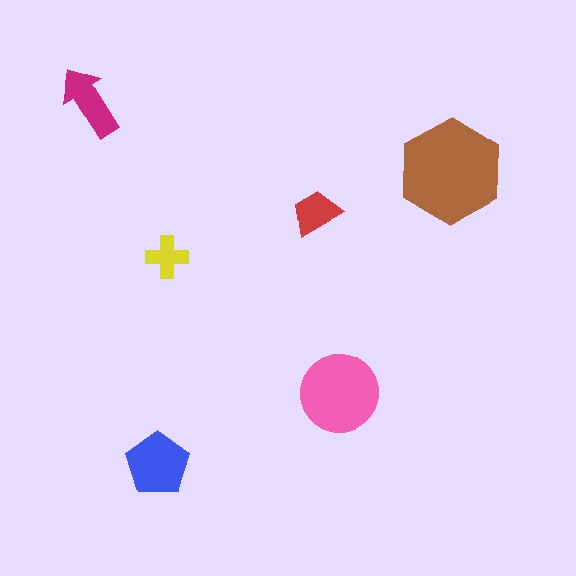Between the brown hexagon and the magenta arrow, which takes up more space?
The brown hexagon.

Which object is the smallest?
The yellow cross.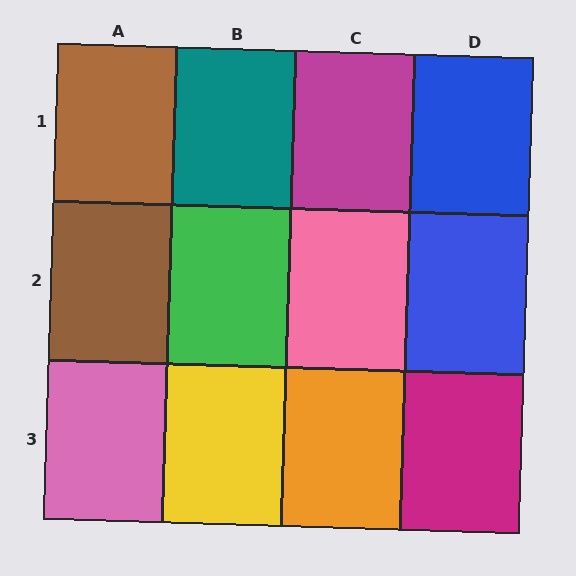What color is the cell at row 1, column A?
Brown.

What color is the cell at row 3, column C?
Orange.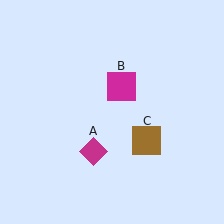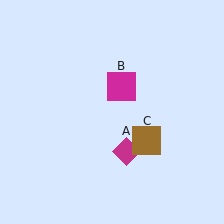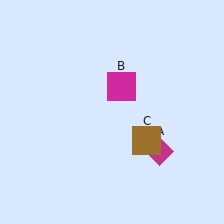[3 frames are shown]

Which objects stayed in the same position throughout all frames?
Magenta square (object B) and brown square (object C) remained stationary.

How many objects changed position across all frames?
1 object changed position: magenta diamond (object A).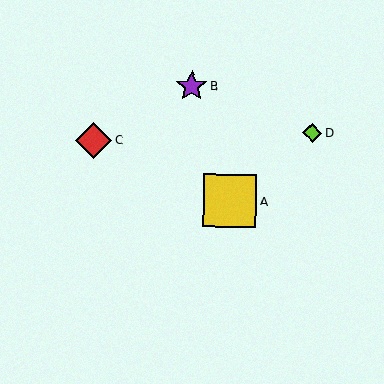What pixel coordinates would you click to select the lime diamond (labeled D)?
Click at (312, 133) to select the lime diamond D.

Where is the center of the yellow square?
The center of the yellow square is at (230, 201).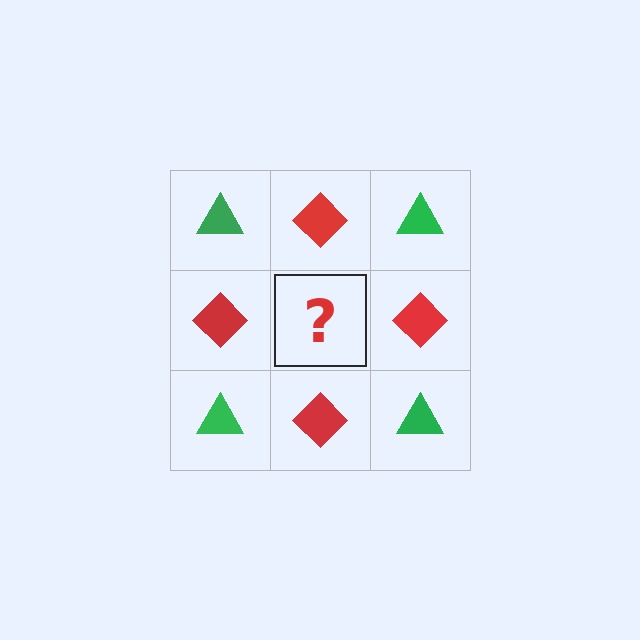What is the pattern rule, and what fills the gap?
The rule is that it alternates green triangle and red diamond in a checkerboard pattern. The gap should be filled with a green triangle.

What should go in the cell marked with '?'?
The missing cell should contain a green triangle.